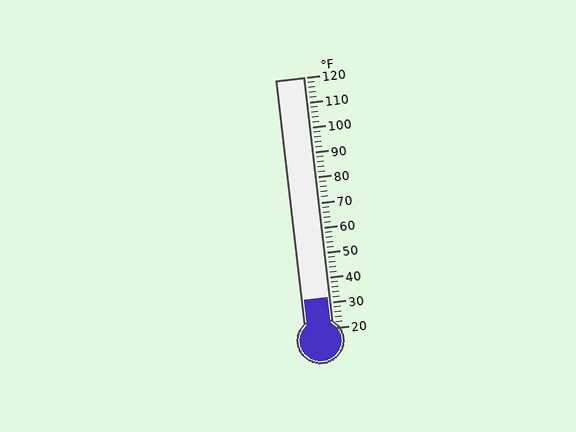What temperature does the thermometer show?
The thermometer shows approximately 32°F.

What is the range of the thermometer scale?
The thermometer scale ranges from 20°F to 120°F.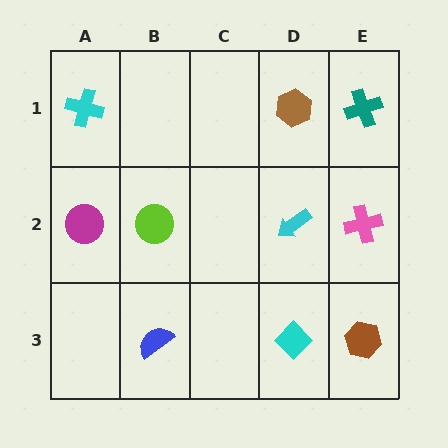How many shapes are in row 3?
3 shapes.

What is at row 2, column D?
A cyan arrow.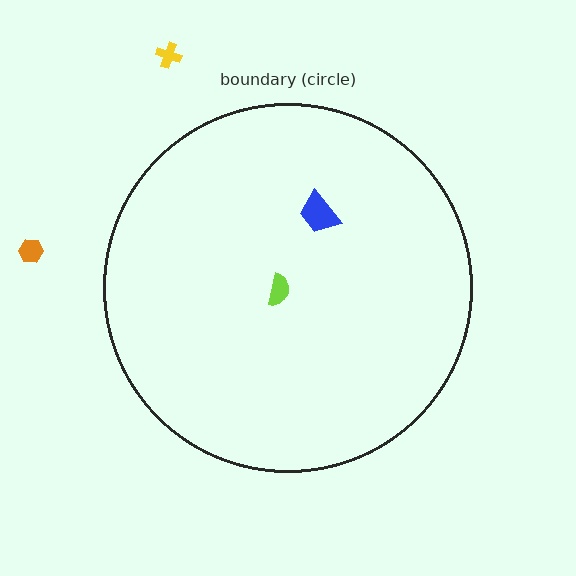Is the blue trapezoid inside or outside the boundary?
Inside.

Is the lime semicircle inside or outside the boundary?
Inside.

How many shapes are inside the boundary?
2 inside, 2 outside.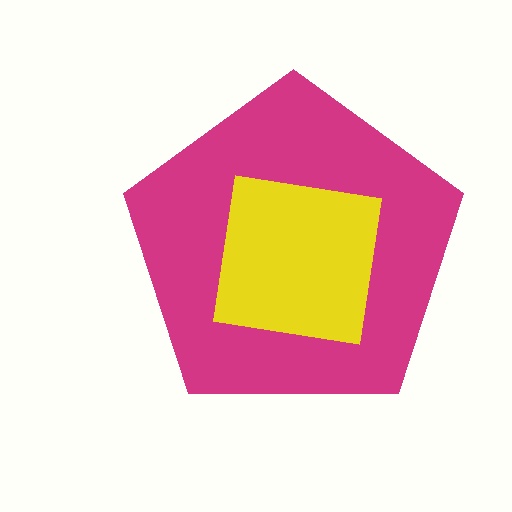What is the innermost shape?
The yellow square.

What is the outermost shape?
The magenta pentagon.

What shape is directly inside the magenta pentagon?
The yellow square.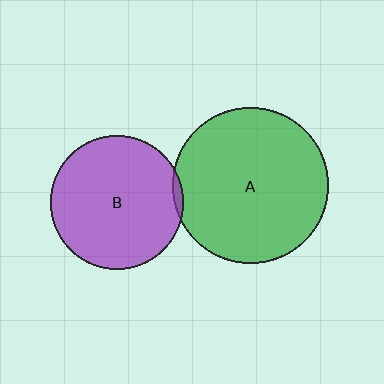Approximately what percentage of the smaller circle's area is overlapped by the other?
Approximately 5%.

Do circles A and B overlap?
Yes.